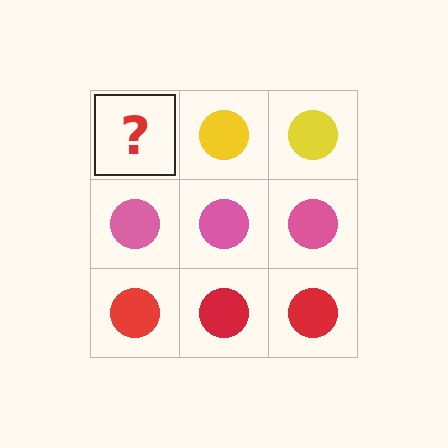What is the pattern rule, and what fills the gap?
The rule is that each row has a consistent color. The gap should be filled with a yellow circle.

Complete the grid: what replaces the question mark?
The question mark should be replaced with a yellow circle.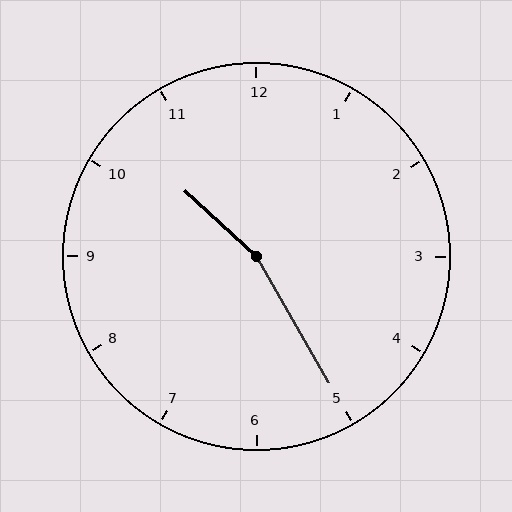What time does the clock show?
10:25.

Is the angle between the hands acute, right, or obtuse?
It is obtuse.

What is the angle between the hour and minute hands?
Approximately 162 degrees.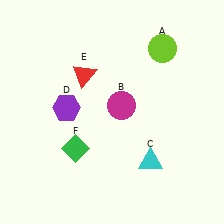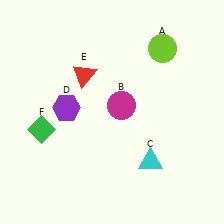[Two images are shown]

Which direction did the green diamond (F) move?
The green diamond (F) moved left.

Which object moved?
The green diamond (F) moved left.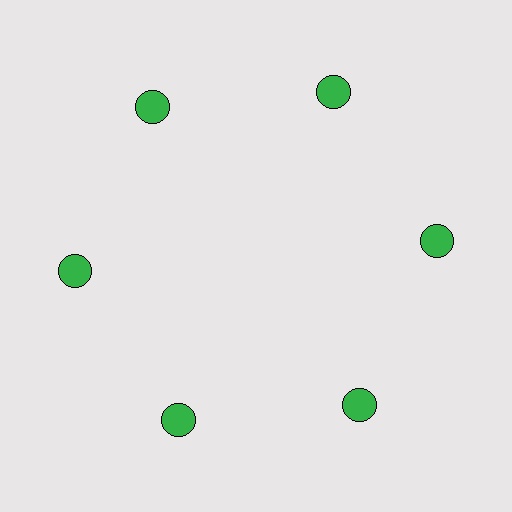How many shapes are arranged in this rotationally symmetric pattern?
There are 6 shapes, arranged in 6 groups of 1.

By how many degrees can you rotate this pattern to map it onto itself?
The pattern maps onto itself every 60 degrees of rotation.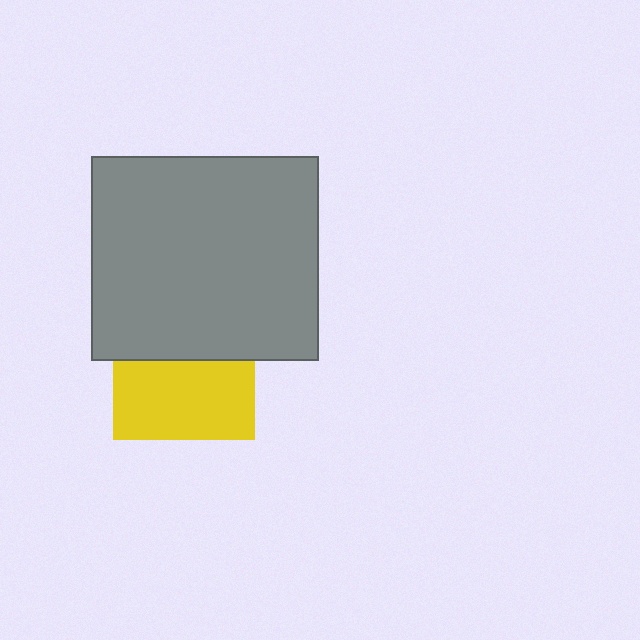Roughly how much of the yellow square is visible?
About half of it is visible (roughly 55%).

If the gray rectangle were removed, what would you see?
You would see the complete yellow square.